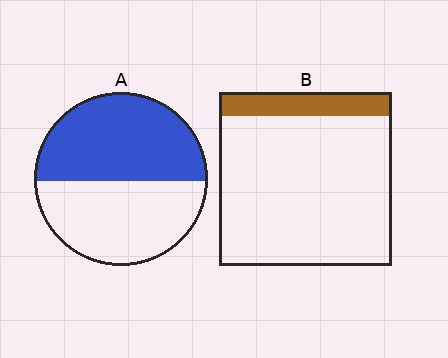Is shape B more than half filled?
No.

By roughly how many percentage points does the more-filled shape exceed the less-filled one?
By roughly 40 percentage points (A over B).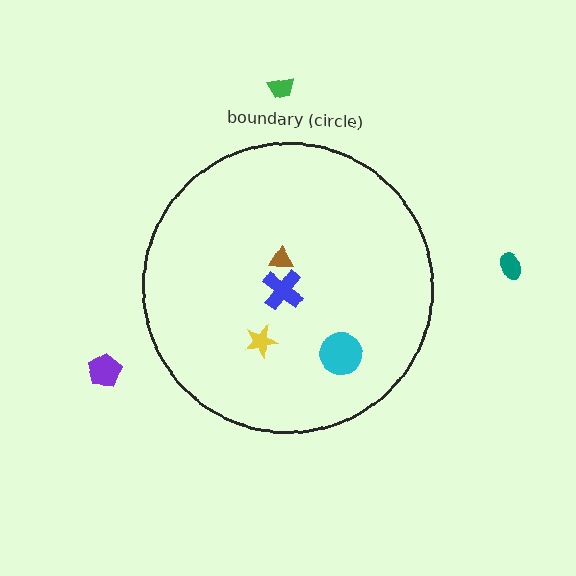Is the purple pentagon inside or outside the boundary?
Outside.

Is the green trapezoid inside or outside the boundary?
Outside.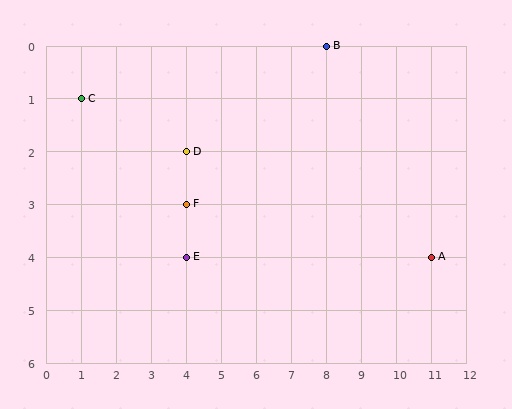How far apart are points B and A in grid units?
Points B and A are 3 columns and 4 rows apart (about 5.0 grid units diagonally).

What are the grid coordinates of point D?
Point D is at grid coordinates (4, 2).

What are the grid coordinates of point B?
Point B is at grid coordinates (8, 0).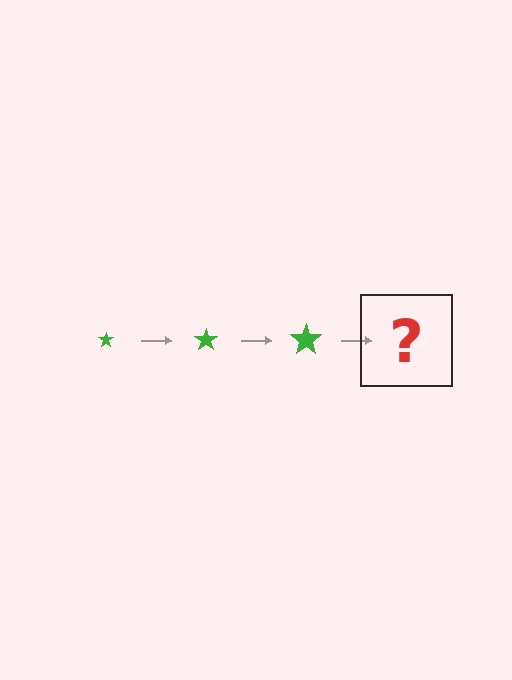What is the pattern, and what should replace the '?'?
The pattern is that the star gets progressively larger each step. The '?' should be a green star, larger than the previous one.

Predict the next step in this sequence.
The next step is a green star, larger than the previous one.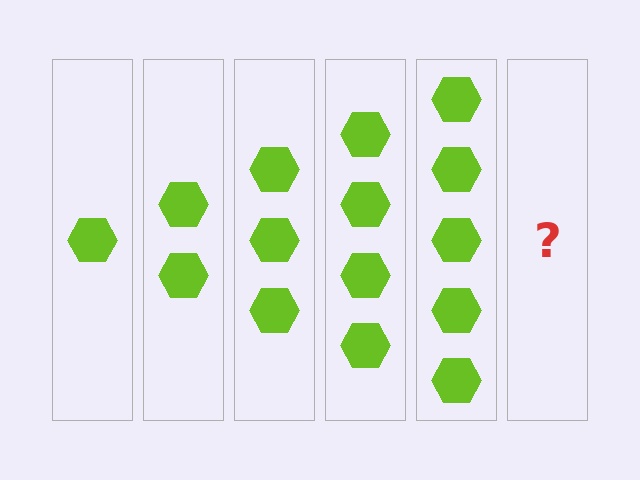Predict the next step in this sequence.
The next step is 6 hexagons.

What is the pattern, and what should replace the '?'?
The pattern is that each step adds one more hexagon. The '?' should be 6 hexagons.